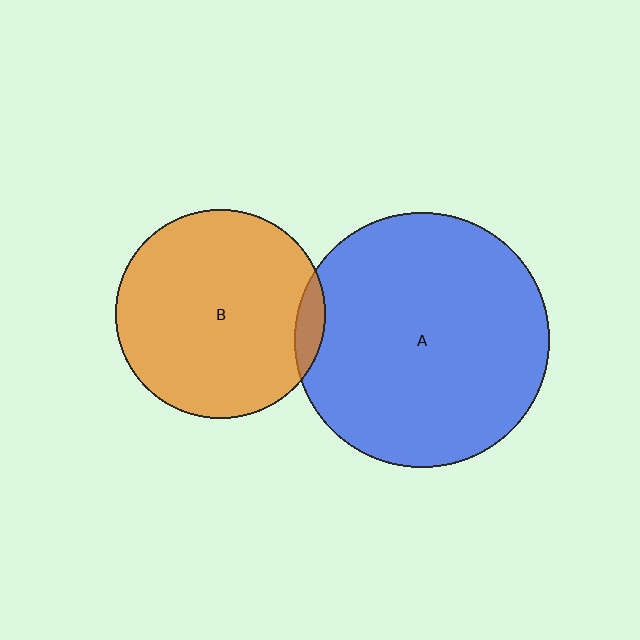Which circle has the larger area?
Circle A (blue).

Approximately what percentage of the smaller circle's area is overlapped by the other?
Approximately 5%.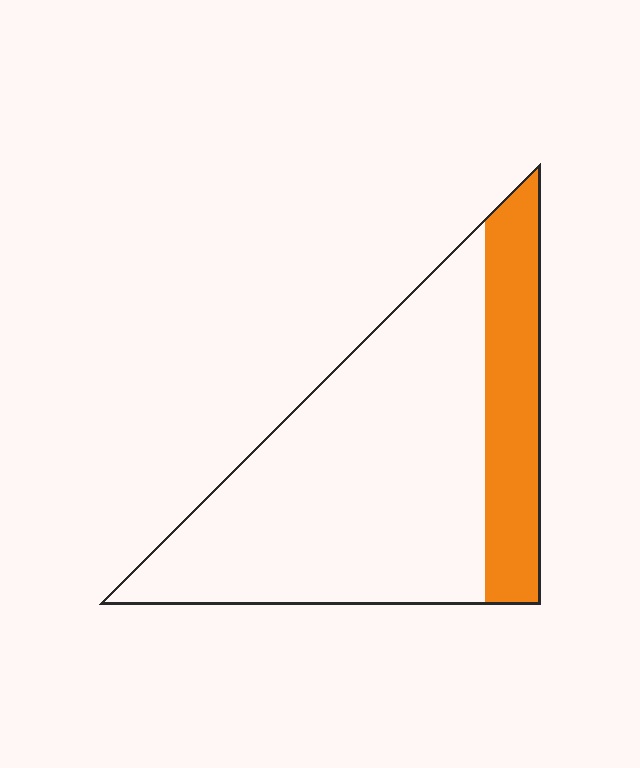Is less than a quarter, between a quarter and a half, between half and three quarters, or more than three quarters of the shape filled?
Less than a quarter.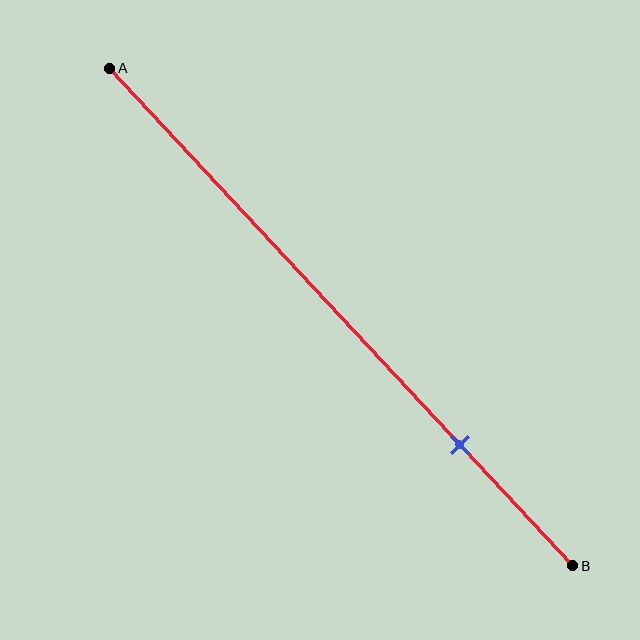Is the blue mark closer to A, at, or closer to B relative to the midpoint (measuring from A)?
The blue mark is closer to point B than the midpoint of segment AB.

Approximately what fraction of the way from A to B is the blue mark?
The blue mark is approximately 75% of the way from A to B.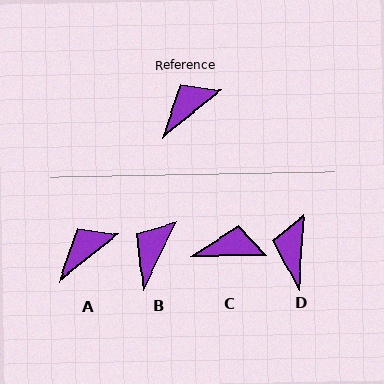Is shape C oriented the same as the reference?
No, it is off by about 38 degrees.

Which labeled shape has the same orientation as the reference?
A.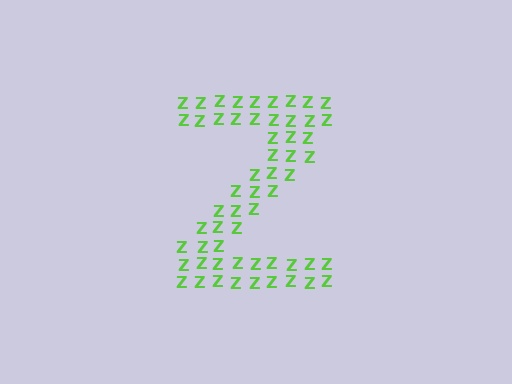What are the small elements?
The small elements are letter Z's.